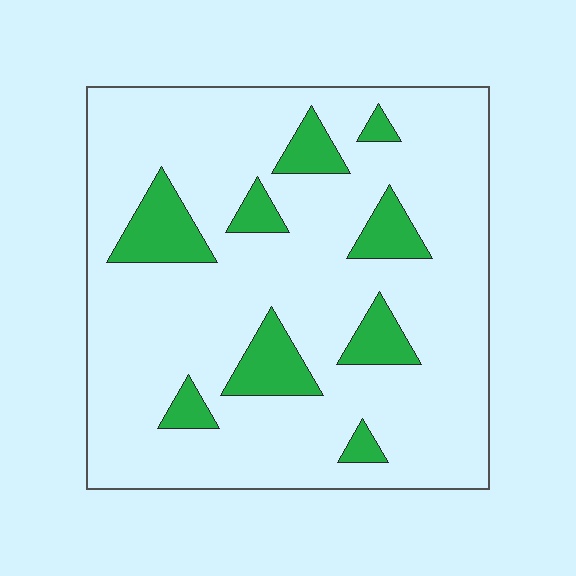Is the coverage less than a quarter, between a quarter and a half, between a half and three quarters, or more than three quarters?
Less than a quarter.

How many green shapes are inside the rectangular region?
9.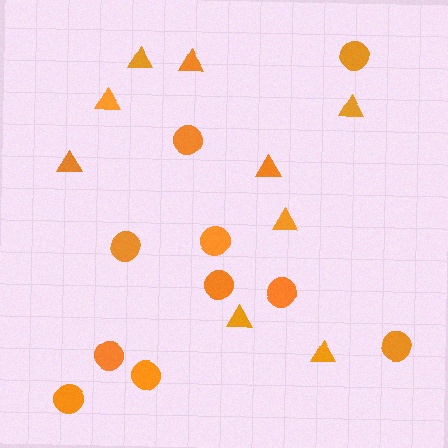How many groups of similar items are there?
There are 2 groups: one group of triangles (9) and one group of circles (10).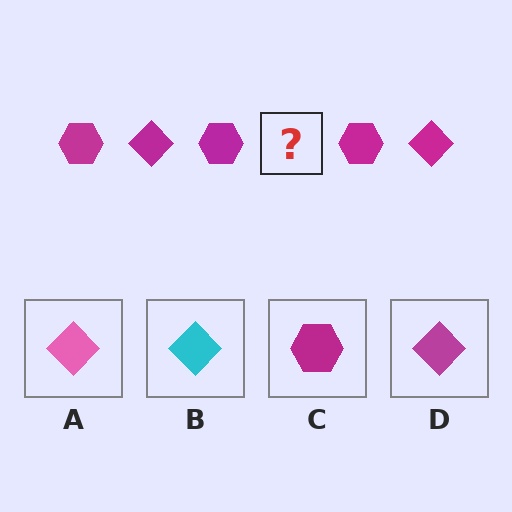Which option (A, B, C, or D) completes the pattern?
D.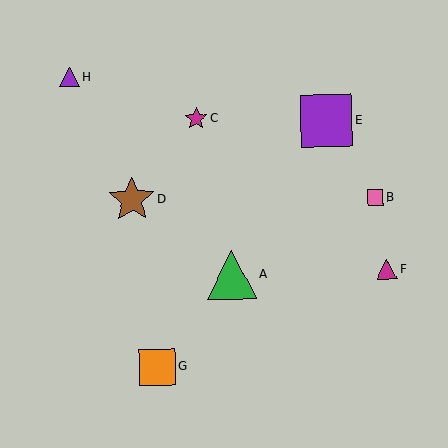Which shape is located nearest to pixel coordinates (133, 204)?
The brown star (labeled D) at (132, 200) is nearest to that location.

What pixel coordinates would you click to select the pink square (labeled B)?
Click at (375, 198) to select the pink square B.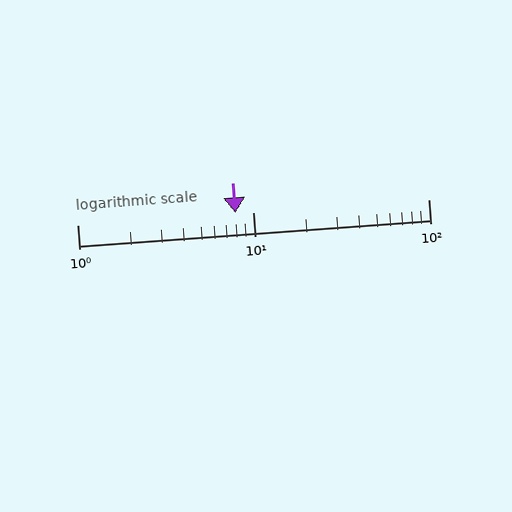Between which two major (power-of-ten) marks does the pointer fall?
The pointer is between 1 and 10.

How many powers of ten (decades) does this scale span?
The scale spans 2 decades, from 1 to 100.